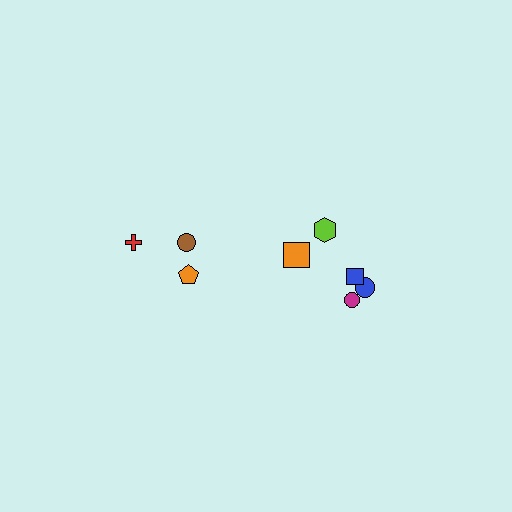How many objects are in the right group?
There are 5 objects.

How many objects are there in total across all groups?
There are 8 objects.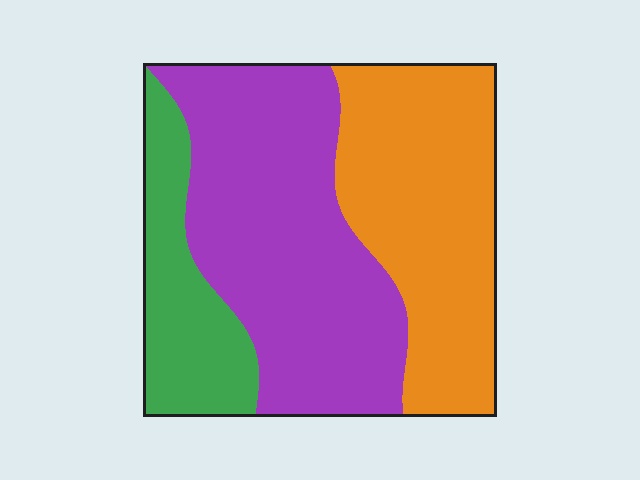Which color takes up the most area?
Purple, at roughly 45%.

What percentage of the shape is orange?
Orange takes up about three eighths (3/8) of the shape.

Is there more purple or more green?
Purple.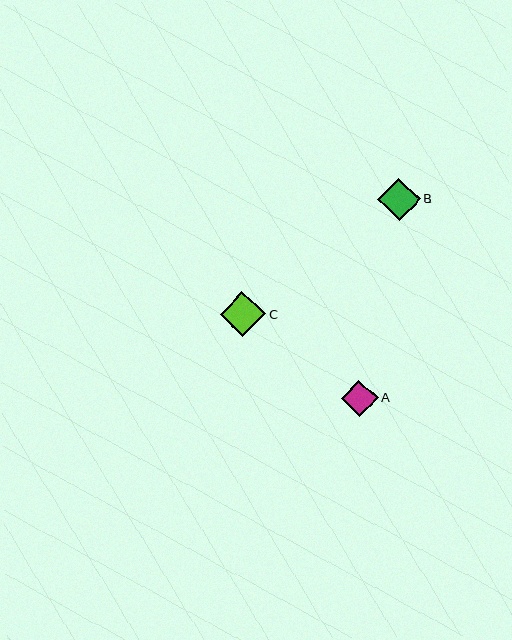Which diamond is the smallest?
Diamond A is the smallest with a size of approximately 36 pixels.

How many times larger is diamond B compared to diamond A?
Diamond B is approximately 1.2 times the size of diamond A.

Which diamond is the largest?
Diamond C is the largest with a size of approximately 45 pixels.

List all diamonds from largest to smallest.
From largest to smallest: C, B, A.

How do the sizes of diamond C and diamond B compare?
Diamond C and diamond B are approximately the same size.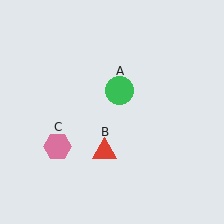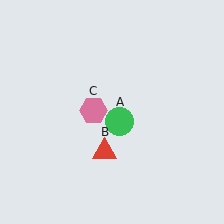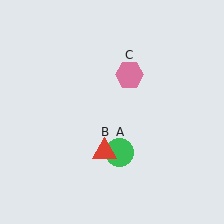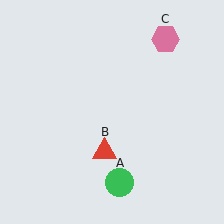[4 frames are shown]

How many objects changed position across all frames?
2 objects changed position: green circle (object A), pink hexagon (object C).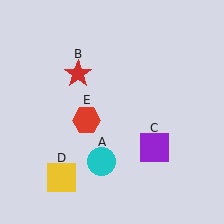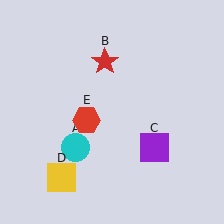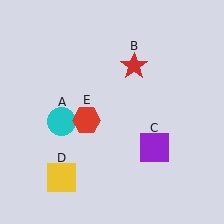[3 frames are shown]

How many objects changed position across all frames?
2 objects changed position: cyan circle (object A), red star (object B).